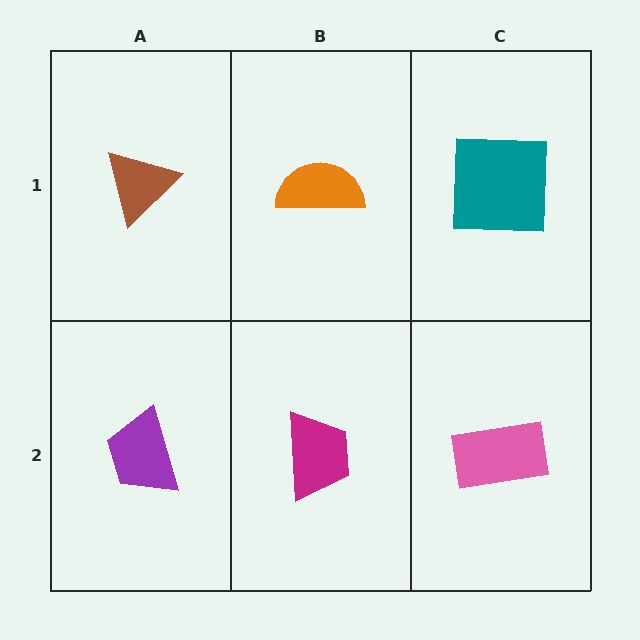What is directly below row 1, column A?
A purple trapezoid.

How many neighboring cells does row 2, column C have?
2.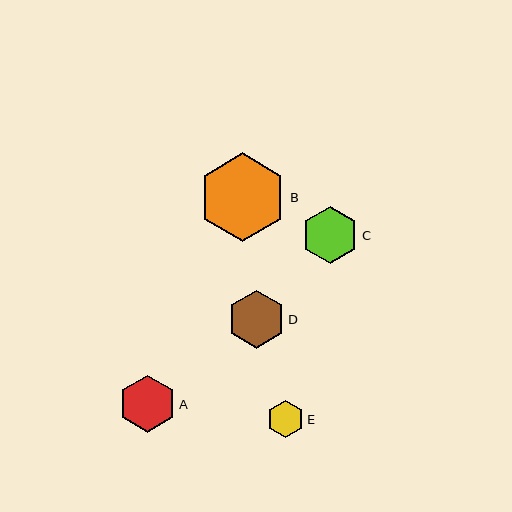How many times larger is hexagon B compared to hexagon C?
Hexagon B is approximately 1.5 times the size of hexagon C.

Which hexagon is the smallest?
Hexagon E is the smallest with a size of approximately 37 pixels.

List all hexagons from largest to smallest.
From largest to smallest: B, D, C, A, E.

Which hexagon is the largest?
Hexagon B is the largest with a size of approximately 88 pixels.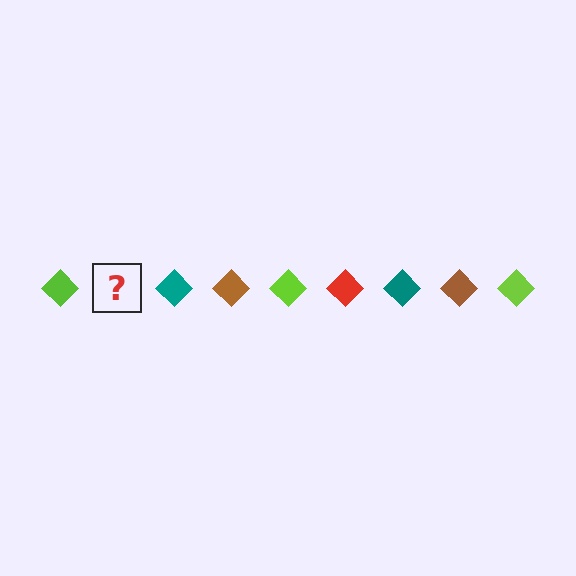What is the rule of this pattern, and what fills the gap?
The rule is that the pattern cycles through lime, red, teal, brown diamonds. The gap should be filled with a red diamond.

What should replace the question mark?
The question mark should be replaced with a red diamond.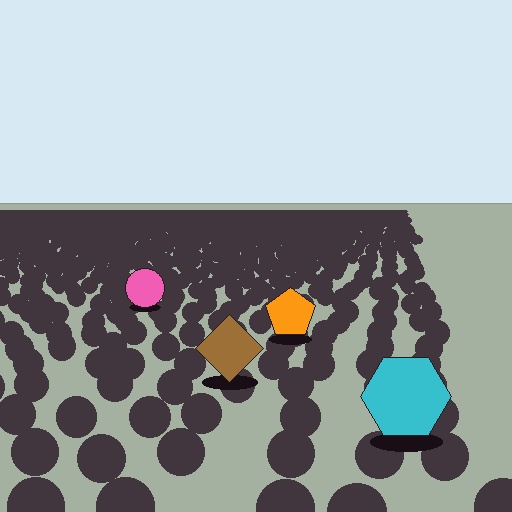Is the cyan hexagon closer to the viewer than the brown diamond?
Yes. The cyan hexagon is closer — you can tell from the texture gradient: the ground texture is coarser near it.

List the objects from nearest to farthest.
From nearest to farthest: the cyan hexagon, the brown diamond, the orange pentagon, the pink circle.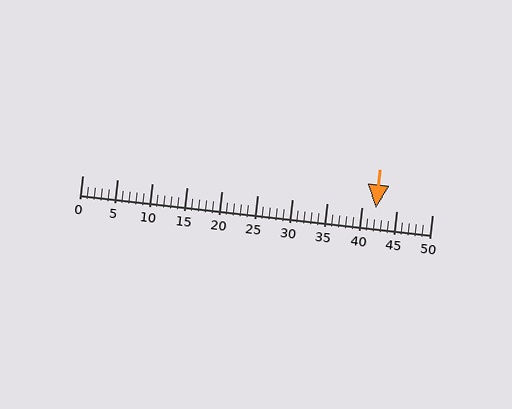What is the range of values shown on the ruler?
The ruler shows values from 0 to 50.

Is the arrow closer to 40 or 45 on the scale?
The arrow is closer to 40.